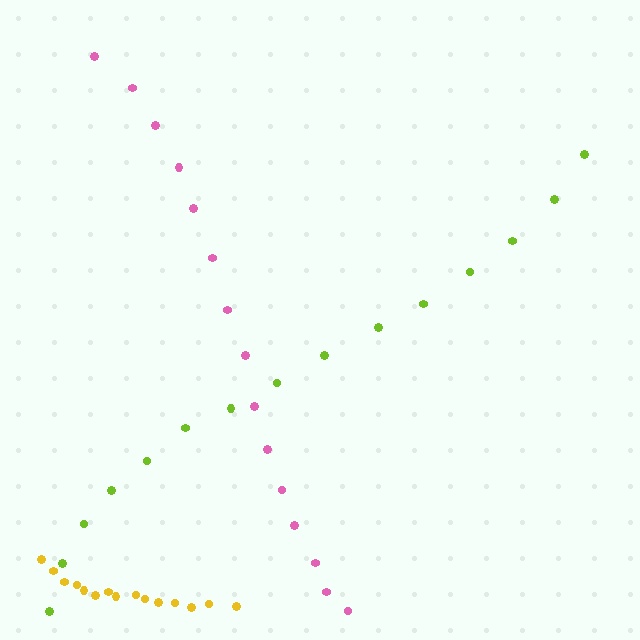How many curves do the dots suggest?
There are 3 distinct paths.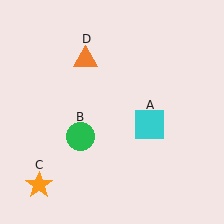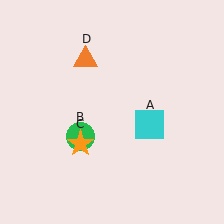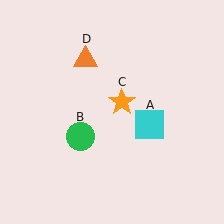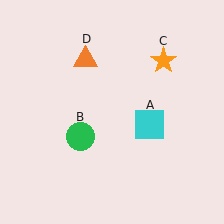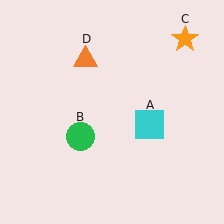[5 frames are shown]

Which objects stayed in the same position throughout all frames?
Cyan square (object A) and green circle (object B) and orange triangle (object D) remained stationary.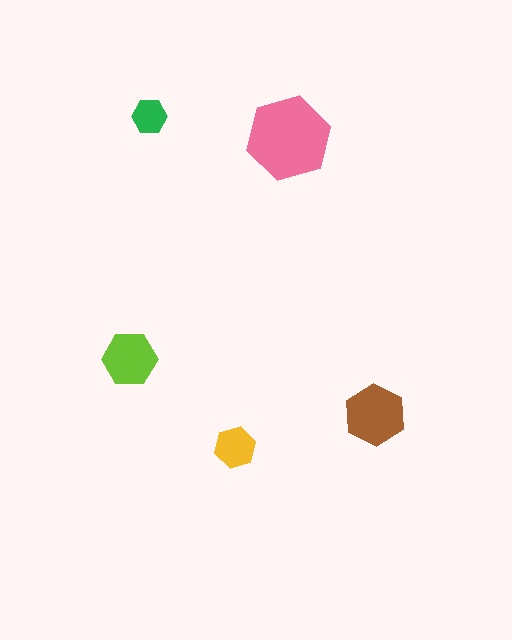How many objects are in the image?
There are 5 objects in the image.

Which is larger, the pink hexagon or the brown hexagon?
The pink one.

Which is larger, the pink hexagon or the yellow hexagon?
The pink one.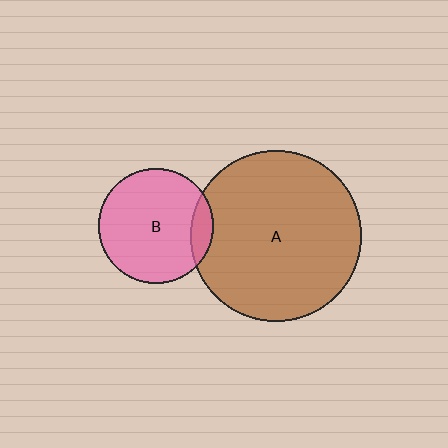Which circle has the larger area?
Circle A (brown).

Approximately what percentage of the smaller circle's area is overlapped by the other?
Approximately 10%.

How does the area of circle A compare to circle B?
Approximately 2.2 times.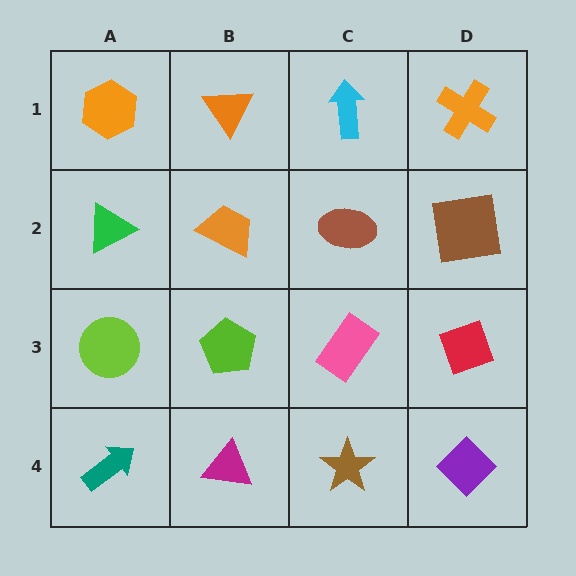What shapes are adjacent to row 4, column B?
A lime pentagon (row 3, column B), a teal arrow (row 4, column A), a brown star (row 4, column C).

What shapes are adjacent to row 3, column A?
A green triangle (row 2, column A), a teal arrow (row 4, column A), a lime pentagon (row 3, column B).